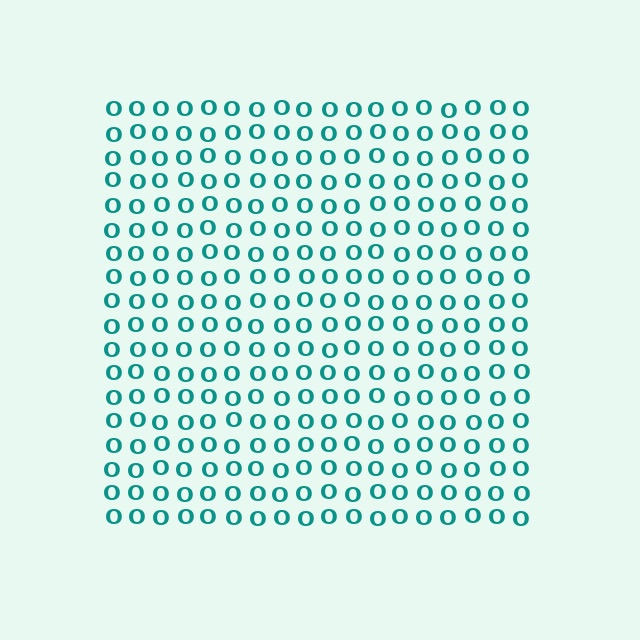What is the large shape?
The large shape is a square.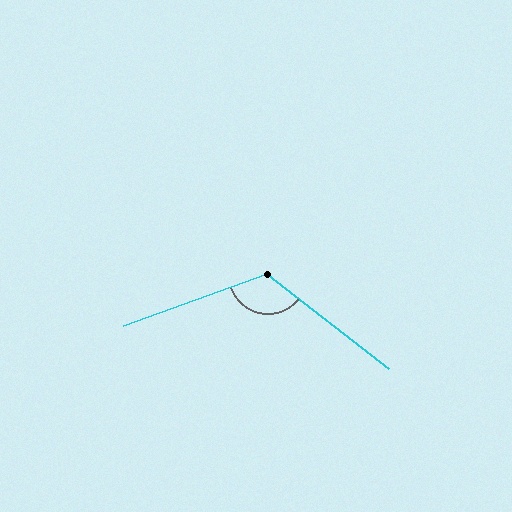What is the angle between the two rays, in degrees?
Approximately 122 degrees.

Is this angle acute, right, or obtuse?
It is obtuse.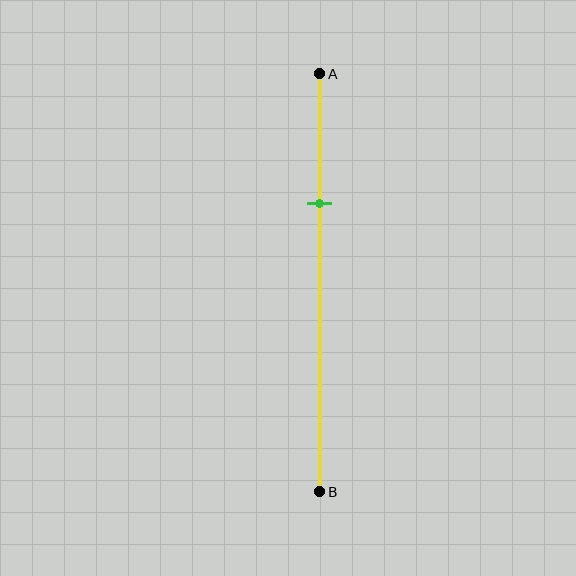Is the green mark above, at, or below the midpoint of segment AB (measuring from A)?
The green mark is above the midpoint of segment AB.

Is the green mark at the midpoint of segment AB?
No, the mark is at about 30% from A, not at the 50% midpoint.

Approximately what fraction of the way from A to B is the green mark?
The green mark is approximately 30% of the way from A to B.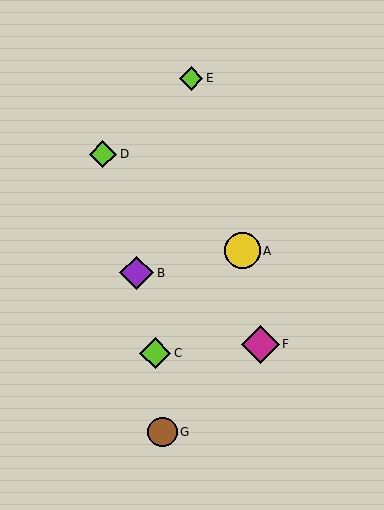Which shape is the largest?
The magenta diamond (labeled F) is the largest.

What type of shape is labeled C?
Shape C is a lime diamond.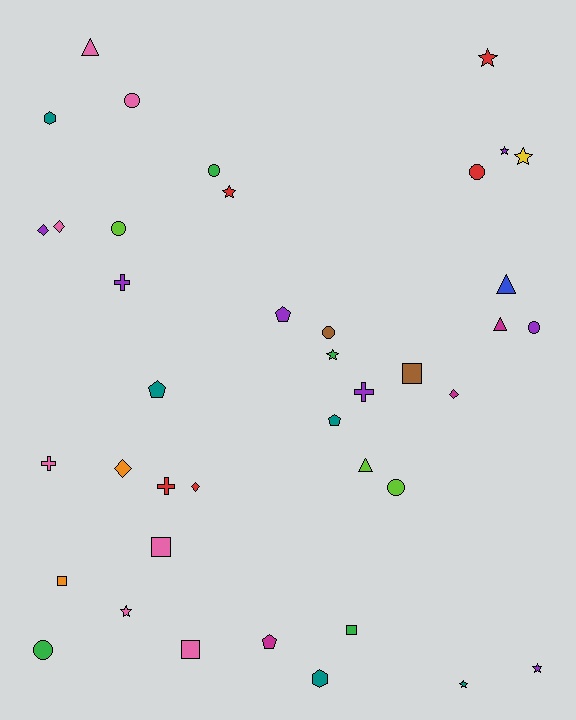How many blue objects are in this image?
There is 1 blue object.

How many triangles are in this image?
There are 4 triangles.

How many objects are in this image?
There are 40 objects.